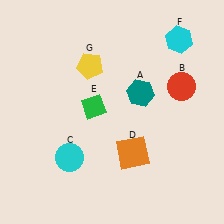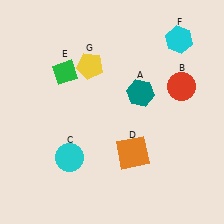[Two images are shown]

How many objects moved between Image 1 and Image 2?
1 object moved between the two images.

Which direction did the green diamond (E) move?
The green diamond (E) moved up.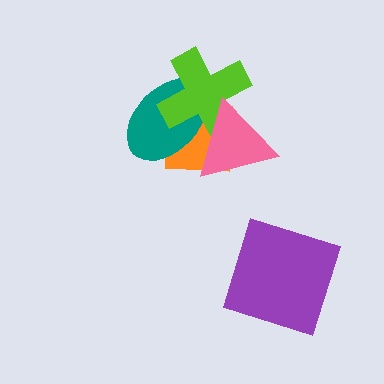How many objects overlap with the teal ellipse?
3 objects overlap with the teal ellipse.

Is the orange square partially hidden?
Yes, it is partially covered by another shape.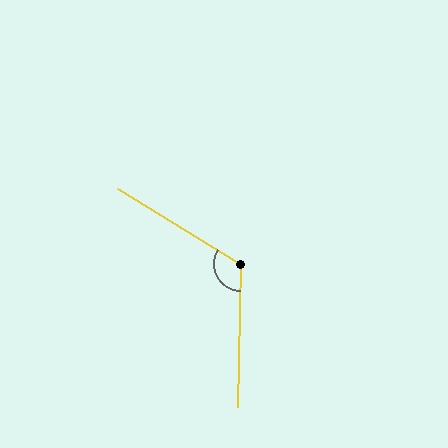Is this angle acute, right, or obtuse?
It is obtuse.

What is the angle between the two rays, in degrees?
Approximately 120 degrees.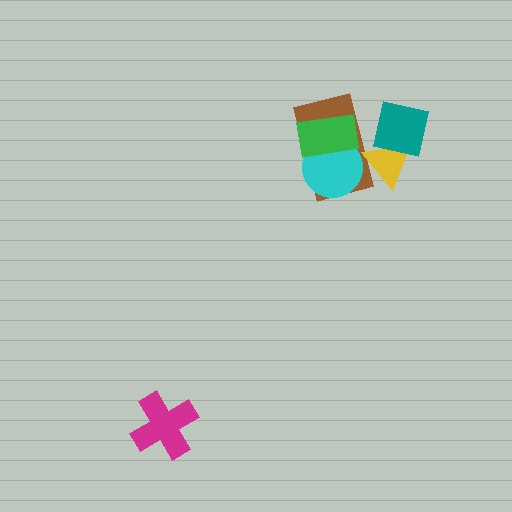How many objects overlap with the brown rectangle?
4 objects overlap with the brown rectangle.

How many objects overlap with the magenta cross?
0 objects overlap with the magenta cross.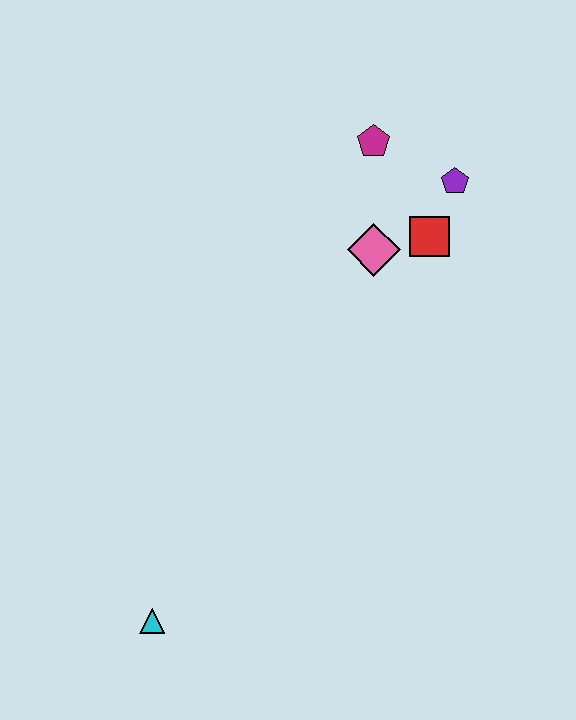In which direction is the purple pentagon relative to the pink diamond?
The purple pentagon is to the right of the pink diamond.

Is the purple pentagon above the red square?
Yes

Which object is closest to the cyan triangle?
The pink diamond is closest to the cyan triangle.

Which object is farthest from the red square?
The cyan triangle is farthest from the red square.